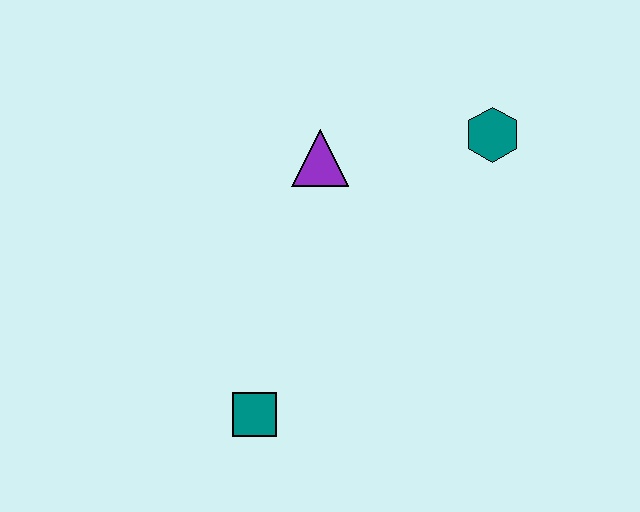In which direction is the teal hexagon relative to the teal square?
The teal hexagon is above the teal square.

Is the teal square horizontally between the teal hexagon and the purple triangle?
No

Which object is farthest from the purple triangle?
The teal square is farthest from the purple triangle.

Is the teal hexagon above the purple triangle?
Yes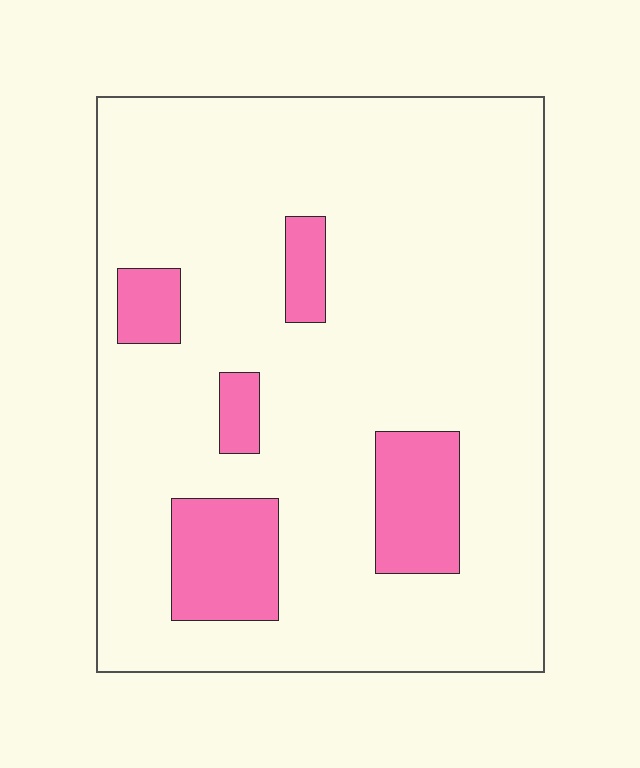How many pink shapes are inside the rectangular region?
5.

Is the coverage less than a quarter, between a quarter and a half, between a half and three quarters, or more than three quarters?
Less than a quarter.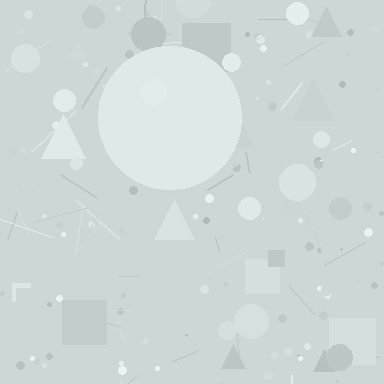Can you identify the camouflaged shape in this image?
The camouflaged shape is a circle.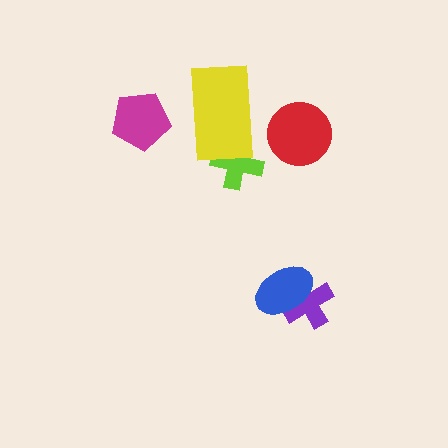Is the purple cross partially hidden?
Yes, it is partially covered by another shape.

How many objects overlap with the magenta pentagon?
0 objects overlap with the magenta pentagon.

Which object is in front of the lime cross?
The yellow rectangle is in front of the lime cross.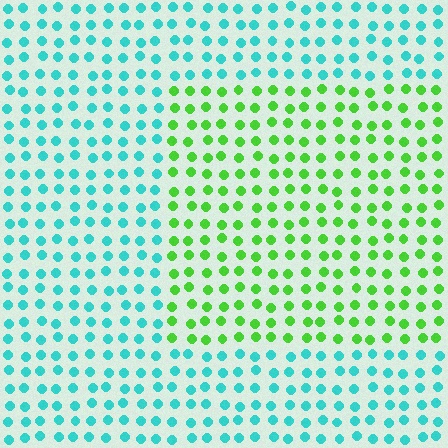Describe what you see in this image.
The image is filled with small cyan elements in a uniform arrangement. A rectangle-shaped region is visible where the elements are tinted to a slightly different hue, forming a subtle color boundary.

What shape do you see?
I see a rectangle.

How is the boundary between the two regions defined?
The boundary is defined purely by a slight shift in hue (about 64 degrees). Spacing, size, and orientation are identical on both sides.